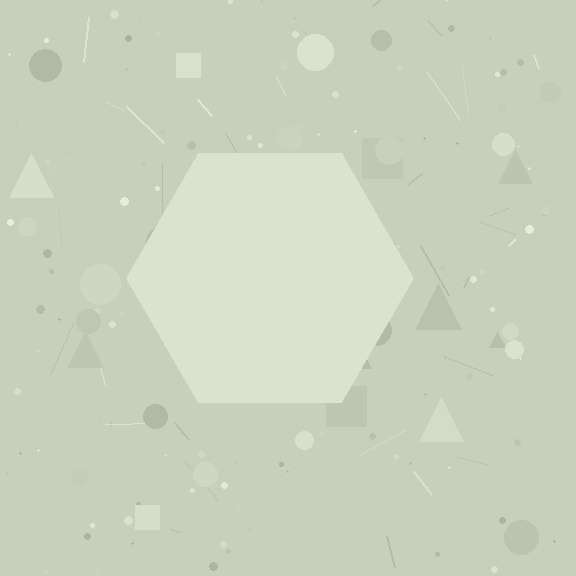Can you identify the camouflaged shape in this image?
The camouflaged shape is a hexagon.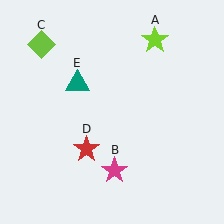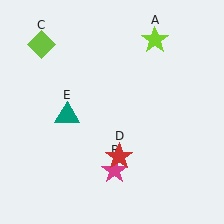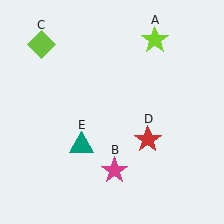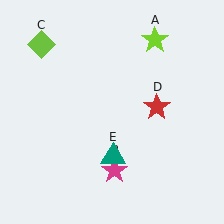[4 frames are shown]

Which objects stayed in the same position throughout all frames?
Lime star (object A) and magenta star (object B) and lime diamond (object C) remained stationary.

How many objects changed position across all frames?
2 objects changed position: red star (object D), teal triangle (object E).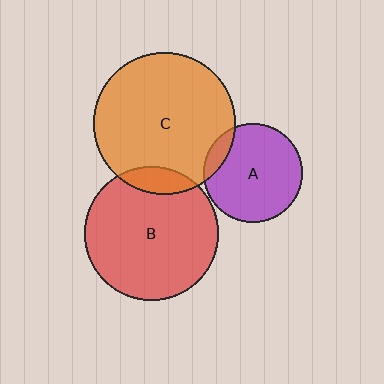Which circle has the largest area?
Circle C (orange).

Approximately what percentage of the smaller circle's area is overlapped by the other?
Approximately 10%.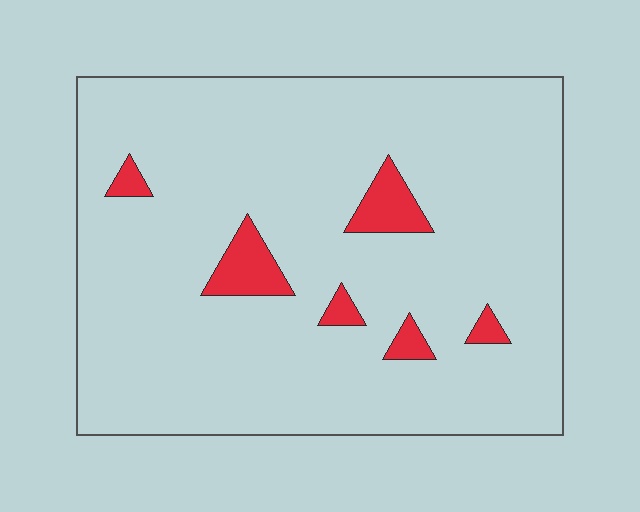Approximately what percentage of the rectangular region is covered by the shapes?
Approximately 5%.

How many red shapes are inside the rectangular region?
6.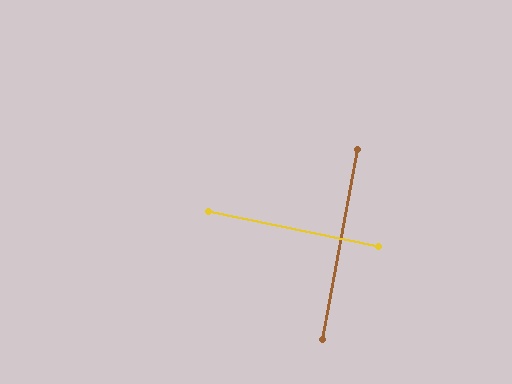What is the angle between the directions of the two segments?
Approximately 88 degrees.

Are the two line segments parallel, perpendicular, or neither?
Perpendicular — they meet at approximately 88°.